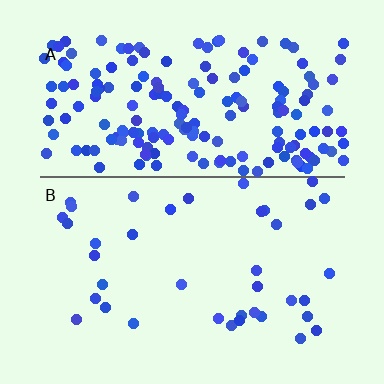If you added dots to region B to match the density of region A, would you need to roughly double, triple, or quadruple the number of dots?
Approximately quadruple.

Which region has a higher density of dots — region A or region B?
A (the top).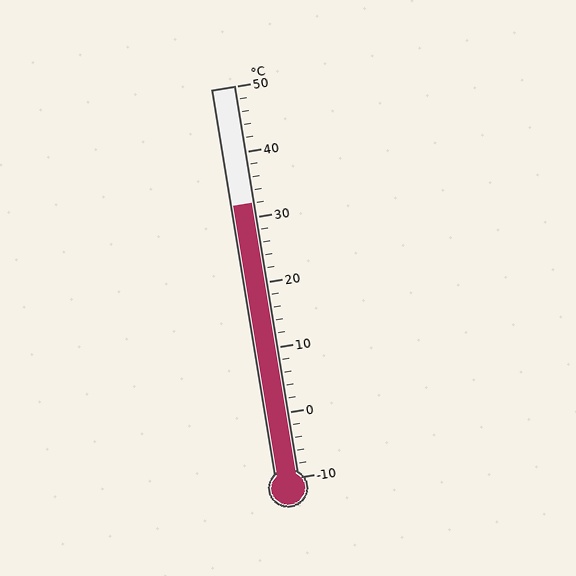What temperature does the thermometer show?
The thermometer shows approximately 32°C.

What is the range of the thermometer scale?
The thermometer scale ranges from -10°C to 50°C.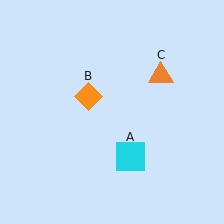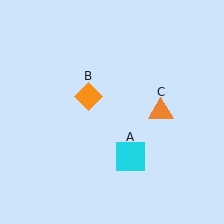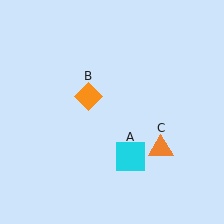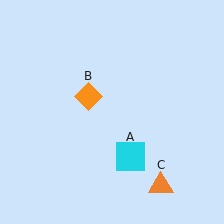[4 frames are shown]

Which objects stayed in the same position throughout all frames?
Cyan square (object A) and orange diamond (object B) remained stationary.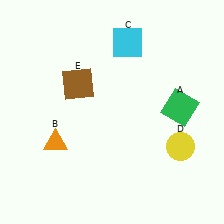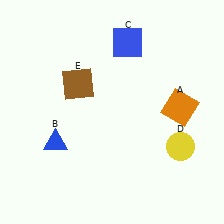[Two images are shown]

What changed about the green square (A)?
In Image 1, A is green. In Image 2, it changed to orange.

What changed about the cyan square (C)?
In Image 1, C is cyan. In Image 2, it changed to blue.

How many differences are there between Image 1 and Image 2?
There are 3 differences between the two images.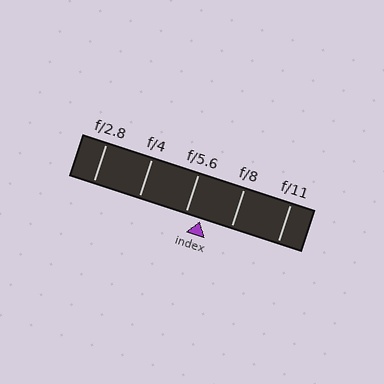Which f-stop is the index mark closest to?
The index mark is closest to f/5.6.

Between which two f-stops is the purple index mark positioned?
The index mark is between f/5.6 and f/8.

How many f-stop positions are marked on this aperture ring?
There are 5 f-stop positions marked.